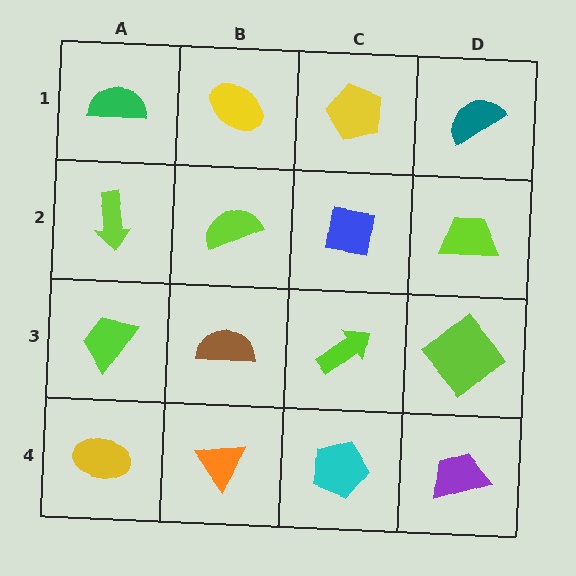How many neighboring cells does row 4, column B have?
3.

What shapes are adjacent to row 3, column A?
A lime arrow (row 2, column A), a yellow ellipse (row 4, column A), a brown semicircle (row 3, column B).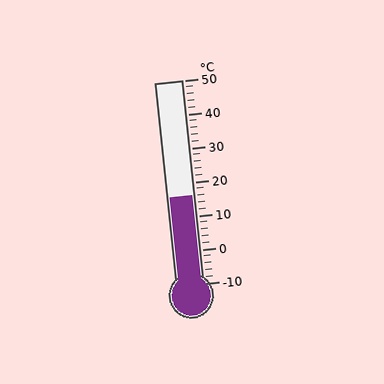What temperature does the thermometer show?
The thermometer shows approximately 16°C.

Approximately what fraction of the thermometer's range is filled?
The thermometer is filled to approximately 45% of its range.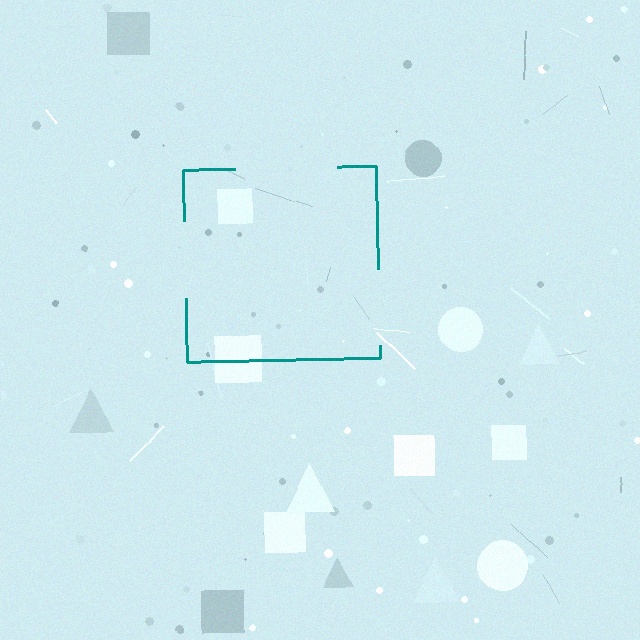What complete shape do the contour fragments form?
The contour fragments form a square.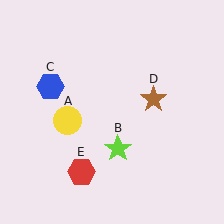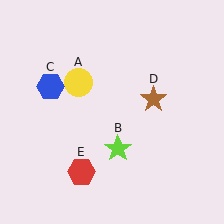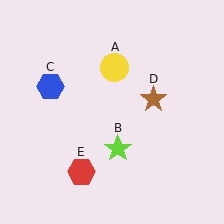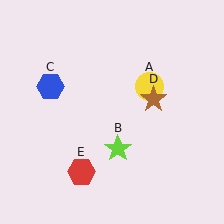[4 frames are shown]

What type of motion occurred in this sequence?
The yellow circle (object A) rotated clockwise around the center of the scene.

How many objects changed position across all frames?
1 object changed position: yellow circle (object A).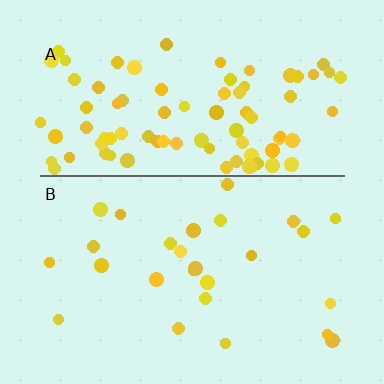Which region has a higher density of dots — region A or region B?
A (the top).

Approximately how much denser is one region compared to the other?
Approximately 3.2× — region A over region B.